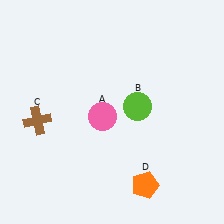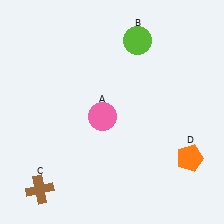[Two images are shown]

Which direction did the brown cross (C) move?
The brown cross (C) moved down.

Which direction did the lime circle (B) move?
The lime circle (B) moved up.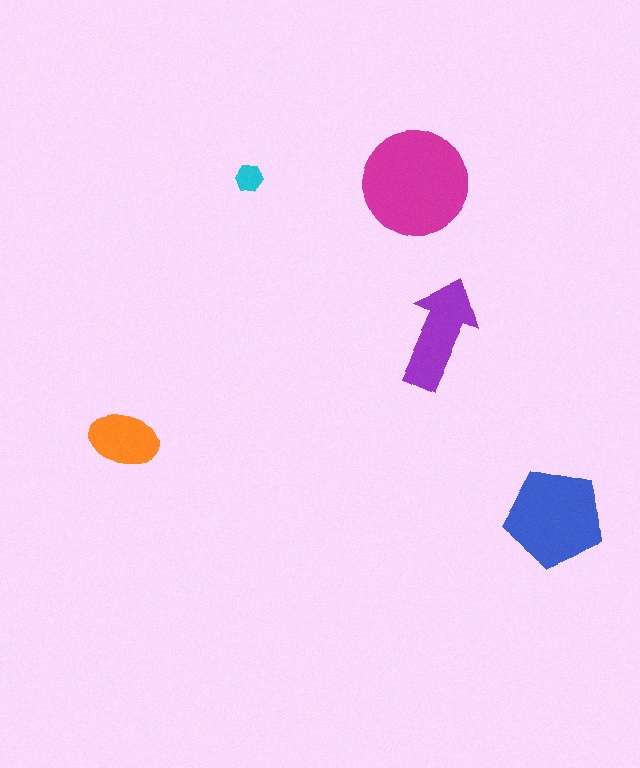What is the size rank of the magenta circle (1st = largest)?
1st.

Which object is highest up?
The cyan hexagon is topmost.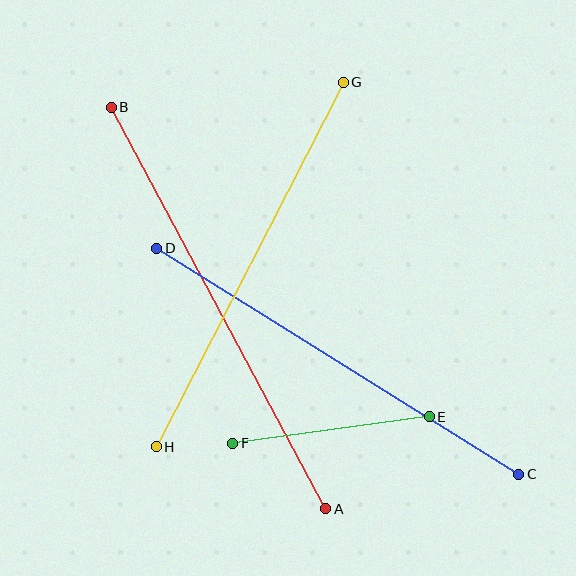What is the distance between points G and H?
The distance is approximately 410 pixels.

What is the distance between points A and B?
The distance is approximately 455 pixels.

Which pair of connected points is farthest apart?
Points A and B are farthest apart.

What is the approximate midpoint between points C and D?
The midpoint is at approximately (338, 361) pixels.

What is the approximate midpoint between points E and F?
The midpoint is at approximately (331, 430) pixels.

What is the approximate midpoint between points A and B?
The midpoint is at approximately (218, 308) pixels.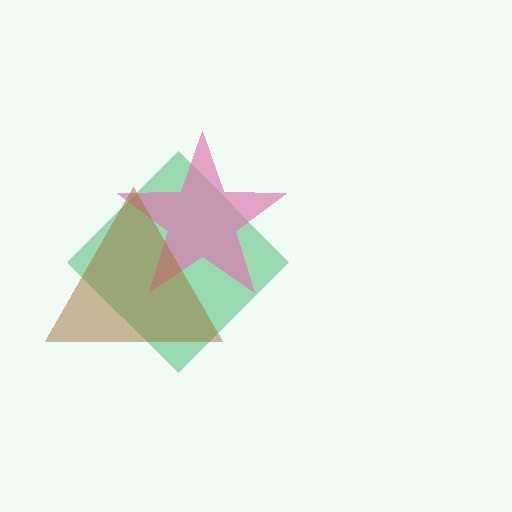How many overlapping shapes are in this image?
There are 3 overlapping shapes in the image.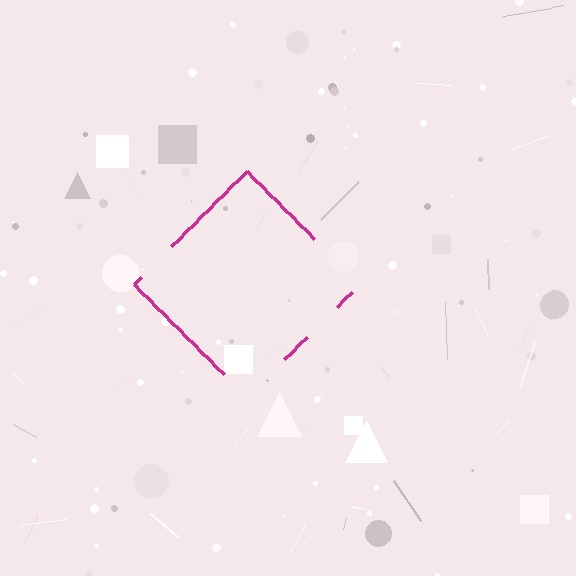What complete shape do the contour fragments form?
The contour fragments form a diamond.